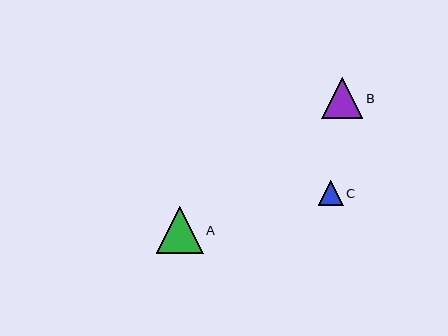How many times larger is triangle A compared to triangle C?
Triangle A is approximately 1.9 times the size of triangle C.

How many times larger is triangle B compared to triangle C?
Triangle B is approximately 1.7 times the size of triangle C.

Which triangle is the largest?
Triangle A is the largest with a size of approximately 46 pixels.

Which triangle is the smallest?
Triangle C is the smallest with a size of approximately 25 pixels.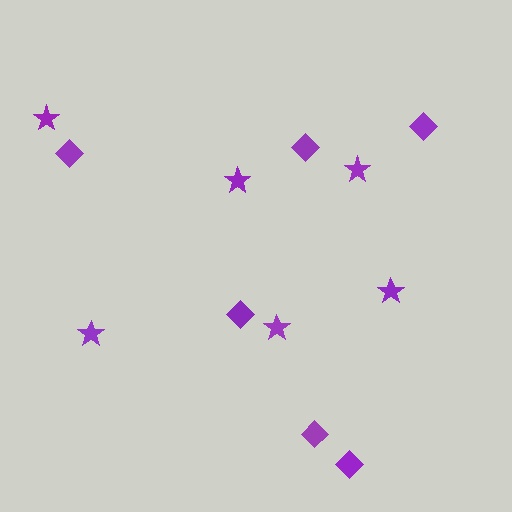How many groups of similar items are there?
There are 2 groups: one group of diamonds (6) and one group of stars (6).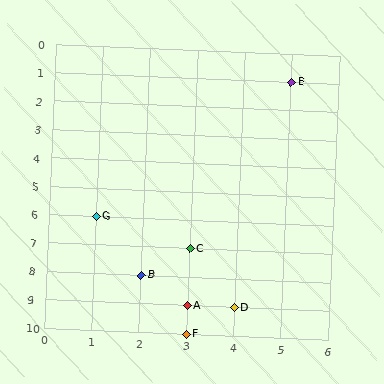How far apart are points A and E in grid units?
Points A and E are 2 columns and 8 rows apart (about 8.2 grid units diagonally).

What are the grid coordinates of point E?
Point E is at grid coordinates (5, 1).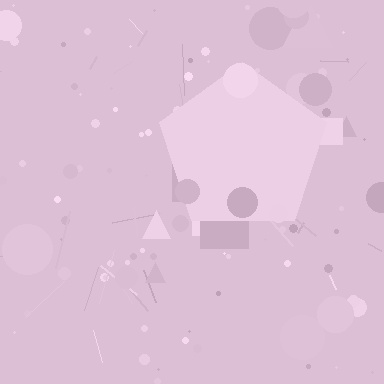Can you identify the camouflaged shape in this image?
The camouflaged shape is a pentagon.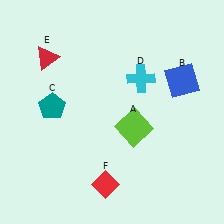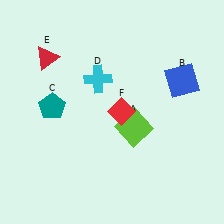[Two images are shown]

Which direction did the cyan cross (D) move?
The cyan cross (D) moved left.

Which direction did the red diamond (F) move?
The red diamond (F) moved up.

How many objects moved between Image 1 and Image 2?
2 objects moved between the two images.